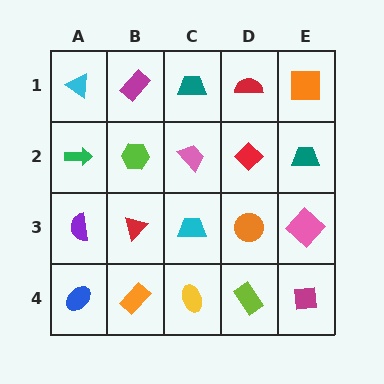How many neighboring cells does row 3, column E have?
3.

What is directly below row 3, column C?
A yellow ellipse.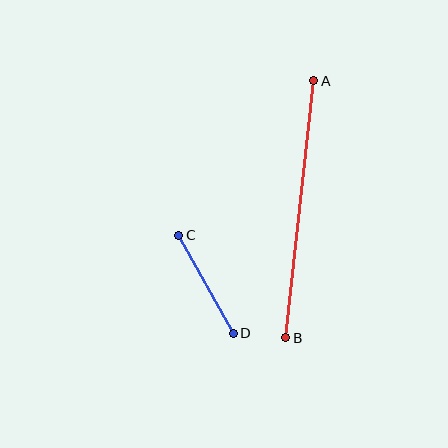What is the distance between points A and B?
The distance is approximately 259 pixels.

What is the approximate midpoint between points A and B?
The midpoint is at approximately (300, 209) pixels.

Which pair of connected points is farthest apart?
Points A and B are farthest apart.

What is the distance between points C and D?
The distance is approximately 112 pixels.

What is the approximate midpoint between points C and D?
The midpoint is at approximately (206, 284) pixels.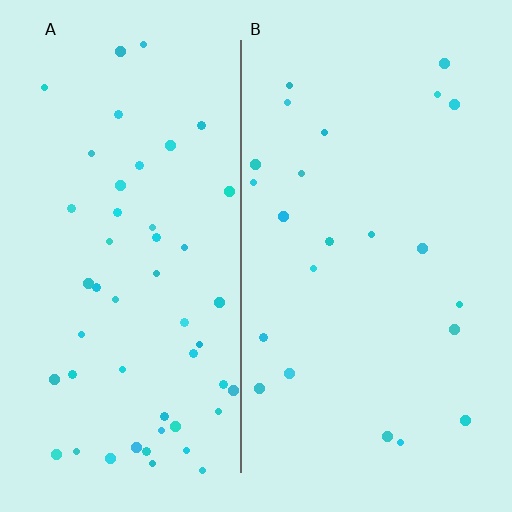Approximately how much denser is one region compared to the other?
Approximately 2.2× — region A over region B.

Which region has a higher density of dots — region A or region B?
A (the left).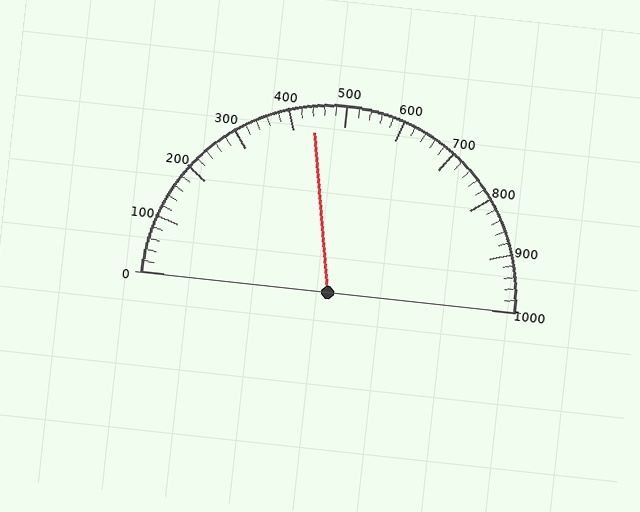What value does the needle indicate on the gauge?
The needle indicates approximately 440.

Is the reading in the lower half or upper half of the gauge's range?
The reading is in the lower half of the range (0 to 1000).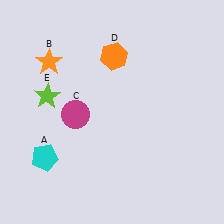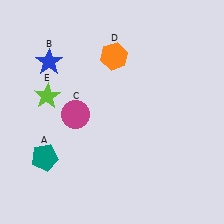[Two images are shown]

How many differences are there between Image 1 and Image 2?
There are 2 differences between the two images.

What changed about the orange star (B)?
In Image 1, B is orange. In Image 2, it changed to blue.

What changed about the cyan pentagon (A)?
In Image 1, A is cyan. In Image 2, it changed to teal.